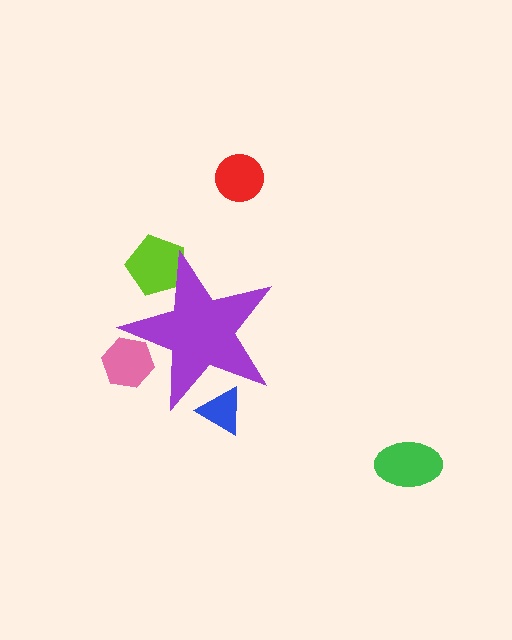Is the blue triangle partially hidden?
Yes, the blue triangle is partially hidden behind the purple star.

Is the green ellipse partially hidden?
No, the green ellipse is fully visible.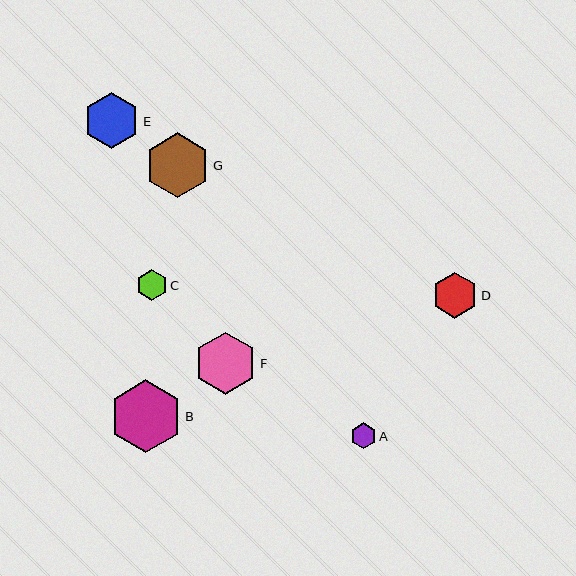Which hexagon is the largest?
Hexagon B is the largest with a size of approximately 73 pixels.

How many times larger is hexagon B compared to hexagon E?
Hexagon B is approximately 1.3 times the size of hexagon E.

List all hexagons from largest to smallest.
From largest to smallest: B, G, F, E, D, C, A.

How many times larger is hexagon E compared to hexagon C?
Hexagon E is approximately 1.8 times the size of hexagon C.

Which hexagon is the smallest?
Hexagon A is the smallest with a size of approximately 26 pixels.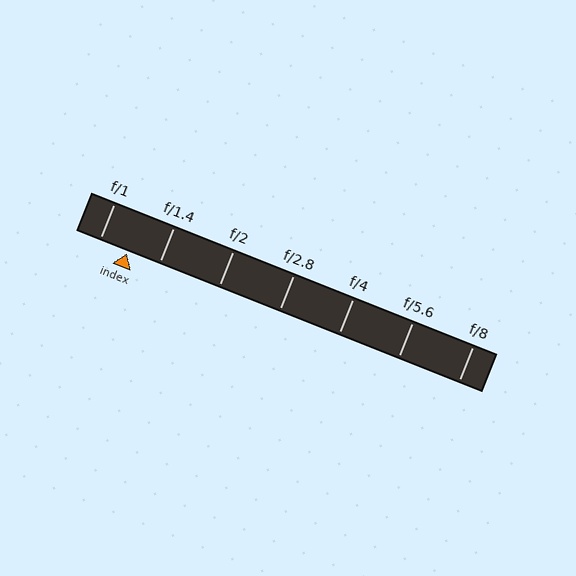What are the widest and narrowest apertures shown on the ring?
The widest aperture shown is f/1 and the narrowest is f/8.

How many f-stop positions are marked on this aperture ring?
There are 7 f-stop positions marked.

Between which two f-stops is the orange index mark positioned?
The index mark is between f/1 and f/1.4.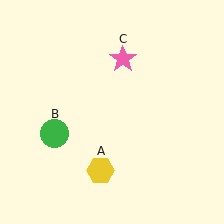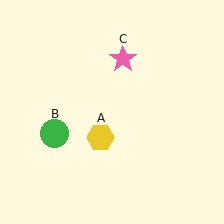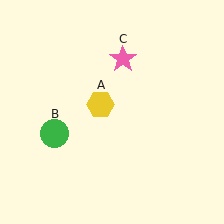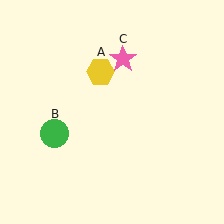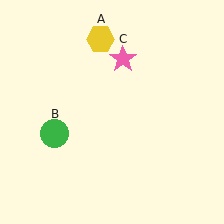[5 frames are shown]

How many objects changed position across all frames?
1 object changed position: yellow hexagon (object A).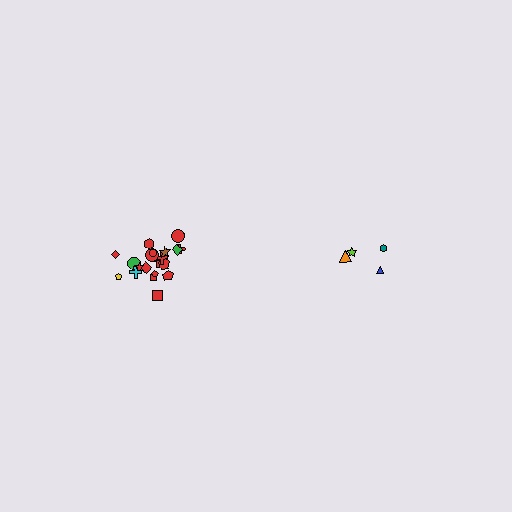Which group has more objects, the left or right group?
The left group.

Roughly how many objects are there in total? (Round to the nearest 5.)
Roughly 25 objects in total.